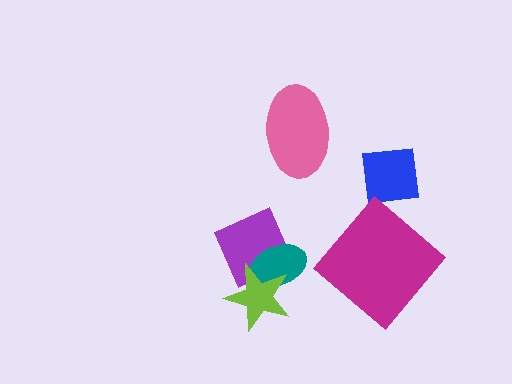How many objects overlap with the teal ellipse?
2 objects overlap with the teal ellipse.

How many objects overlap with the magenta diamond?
0 objects overlap with the magenta diamond.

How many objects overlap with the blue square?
0 objects overlap with the blue square.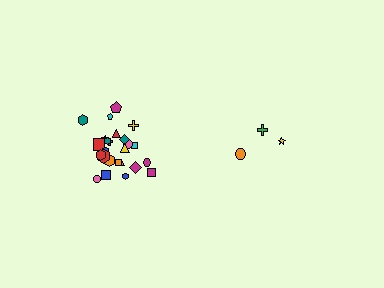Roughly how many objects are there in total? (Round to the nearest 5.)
Roughly 30 objects in total.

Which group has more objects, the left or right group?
The left group.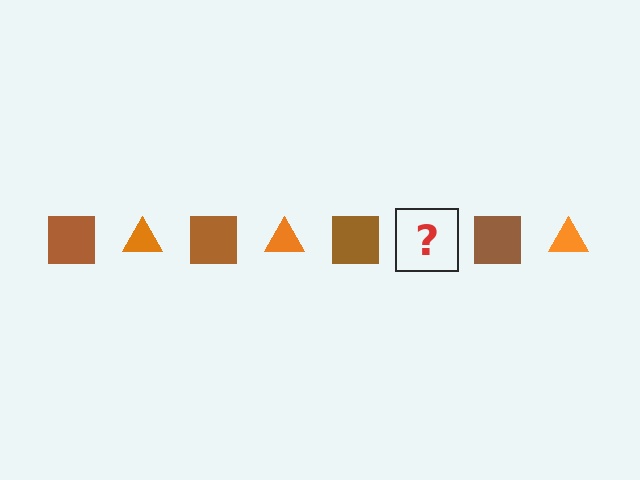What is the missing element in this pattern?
The missing element is an orange triangle.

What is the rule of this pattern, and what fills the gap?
The rule is that the pattern alternates between brown square and orange triangle. The gap should be filled with an orange triangle.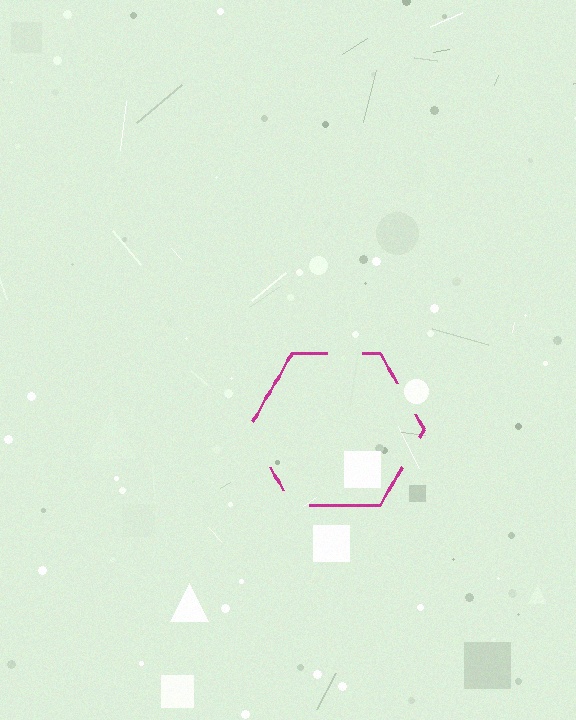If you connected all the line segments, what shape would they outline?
They would outline a hexagon.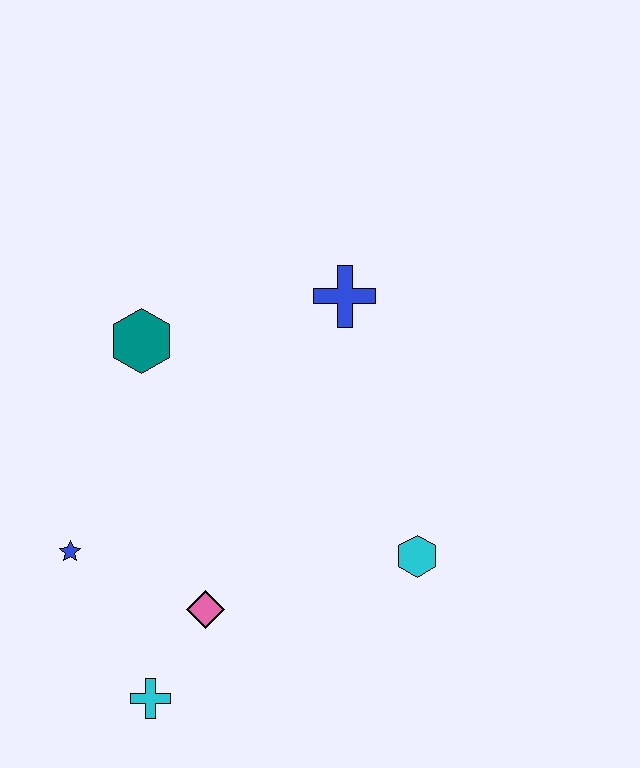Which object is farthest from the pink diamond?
The blue cross is farthest from the pink diamond.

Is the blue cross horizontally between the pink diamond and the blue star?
No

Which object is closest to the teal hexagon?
The blue cross is closest to the teal hexagon.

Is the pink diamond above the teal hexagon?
No